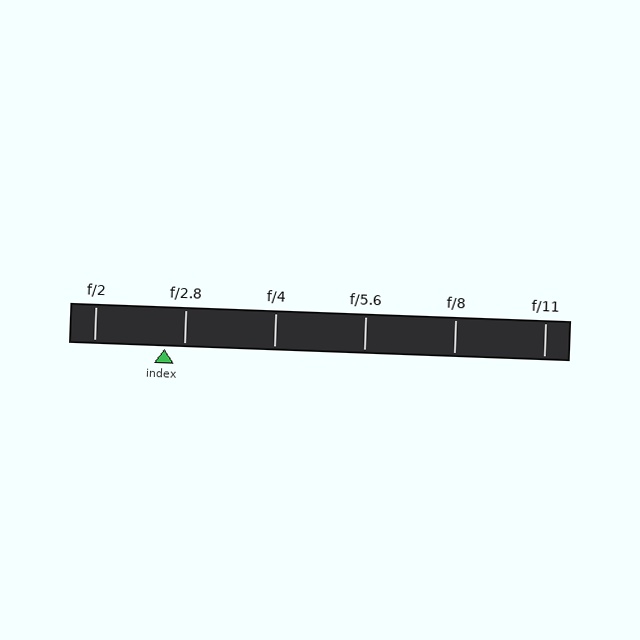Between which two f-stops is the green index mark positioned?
The index mark is between f/2 and f/2.8.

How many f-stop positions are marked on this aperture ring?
There are 6 f-stop positions marked.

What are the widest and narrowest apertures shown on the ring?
The widest aperture shown is f/2 and the narrowest is f/11.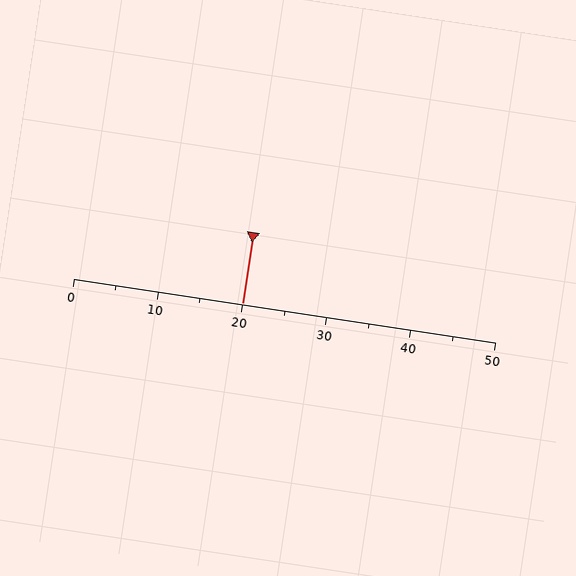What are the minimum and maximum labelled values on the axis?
The axis runs from 0 to 50.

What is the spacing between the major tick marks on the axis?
The major ticks are spaced 10 apart.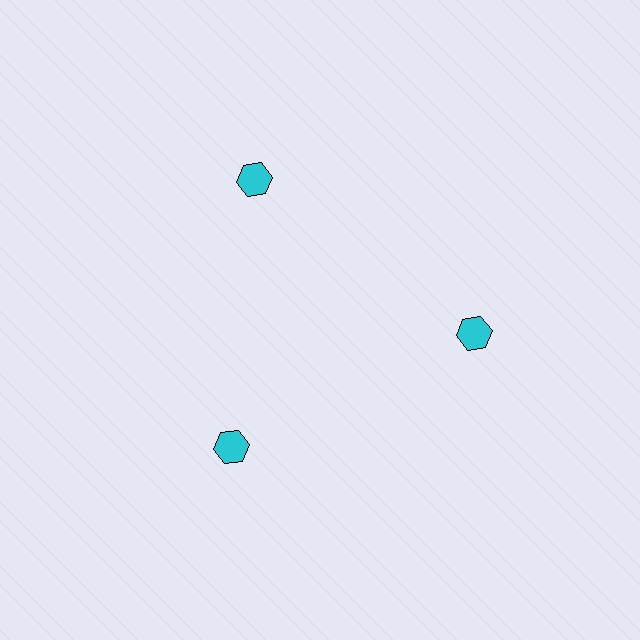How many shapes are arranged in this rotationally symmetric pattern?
There are 3 shapes, arranged in 3 groups of 1.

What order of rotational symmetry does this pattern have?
This pattern has 3-fold rotational symmetry.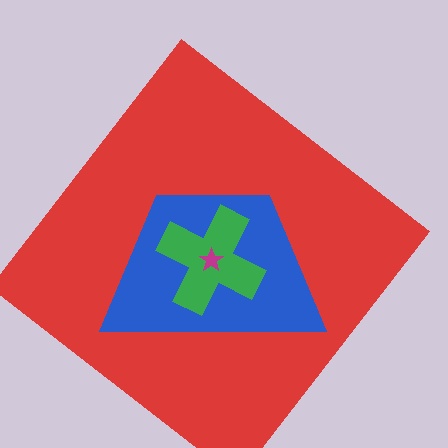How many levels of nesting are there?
4.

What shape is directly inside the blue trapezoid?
The green cross.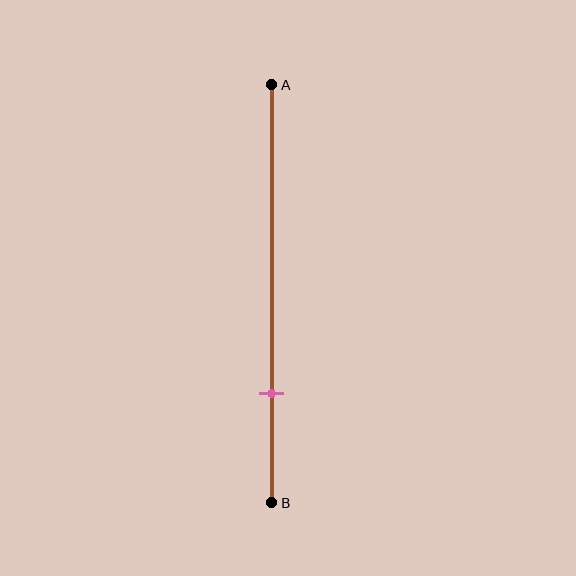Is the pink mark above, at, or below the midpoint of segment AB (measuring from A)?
The pink mark is below the midpoint of segment AB.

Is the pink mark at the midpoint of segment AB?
No, the mark is at about 75% from A, not at the 50% midpoint.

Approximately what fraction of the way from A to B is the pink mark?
The pink mark is approximately 75% of the way from A to B.